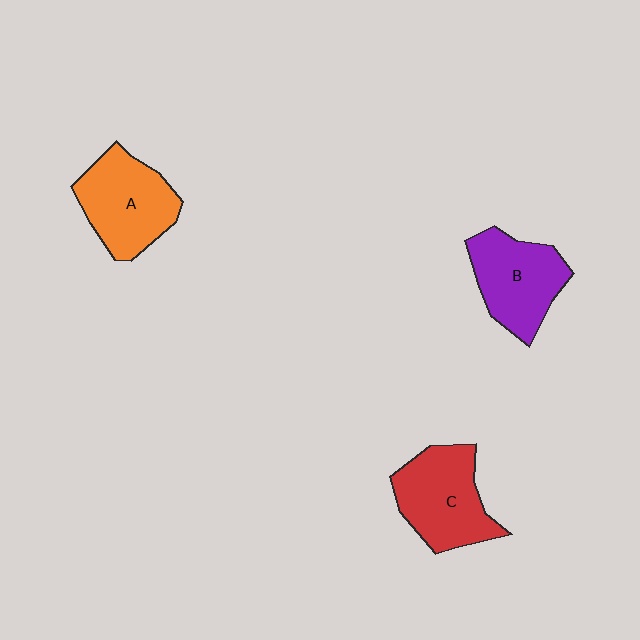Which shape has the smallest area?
Shape B (purple).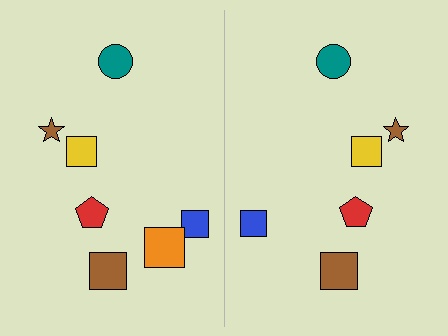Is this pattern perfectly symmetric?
No, the pattern is not perfectly symmetric. A orange square is missing from the right side.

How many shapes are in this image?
There are 13 shapes in this image.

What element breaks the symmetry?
A orange square is missing from the right side.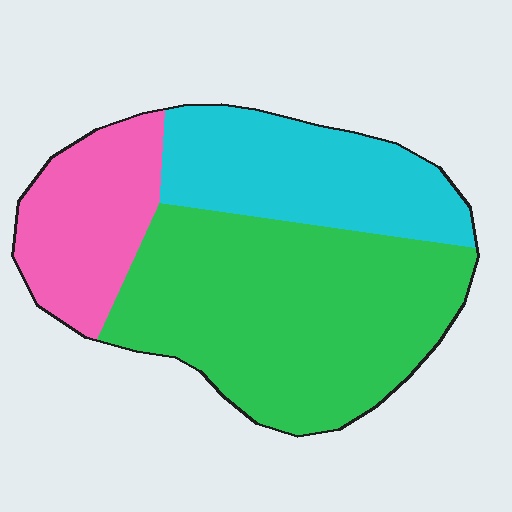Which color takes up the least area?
Pink, at roughly 20%.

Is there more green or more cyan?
Green.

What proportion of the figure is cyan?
Cyan covers roughly 25% of the figure.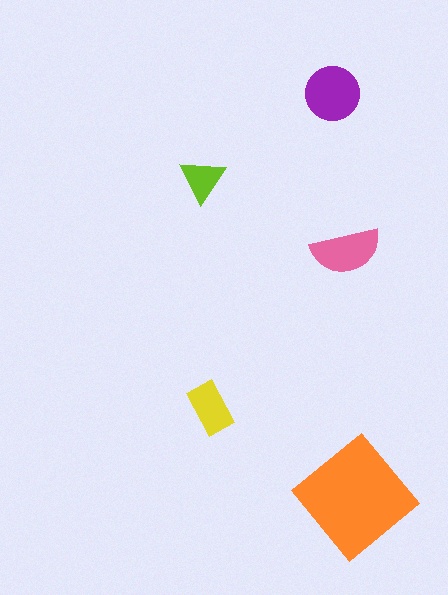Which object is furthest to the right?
The orange diamond is rightmost.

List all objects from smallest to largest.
The lime triangle, the yellow rectangle, the pink semicircle, the purple circle, the orange diamond.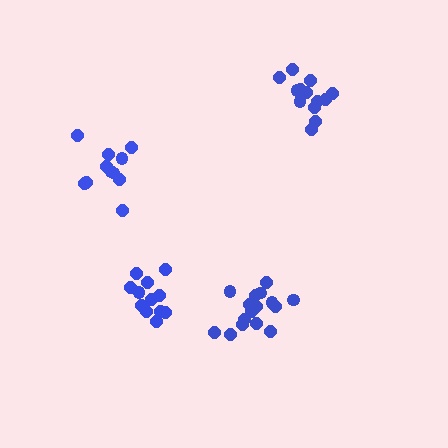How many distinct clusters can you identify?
There are 4 distinct clusters.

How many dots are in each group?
Group 1: 12 dots, Group 2: 11 dots, Group 3: 13 dots, Group 4: 16 dots (52 total).